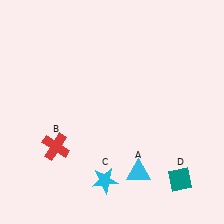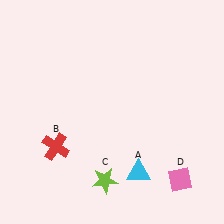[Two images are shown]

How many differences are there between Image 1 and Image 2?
There are 2 differences between the two images.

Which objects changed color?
C changed from cyan to lime. D changed from teal to pink.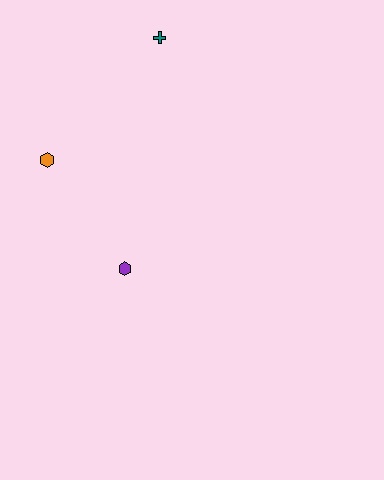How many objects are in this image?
There are 3 objects.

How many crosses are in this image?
There is 1 cross.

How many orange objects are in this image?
There is 1 orange object.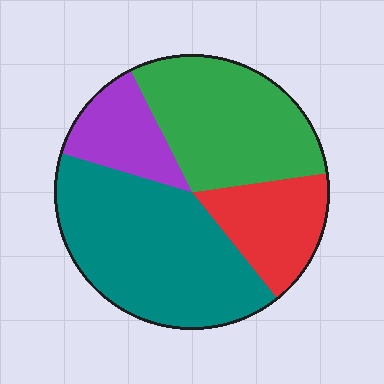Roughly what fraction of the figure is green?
Green takes up between a sixth and a third of the figure.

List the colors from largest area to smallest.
From largest to smallest: teal, green, red, purple.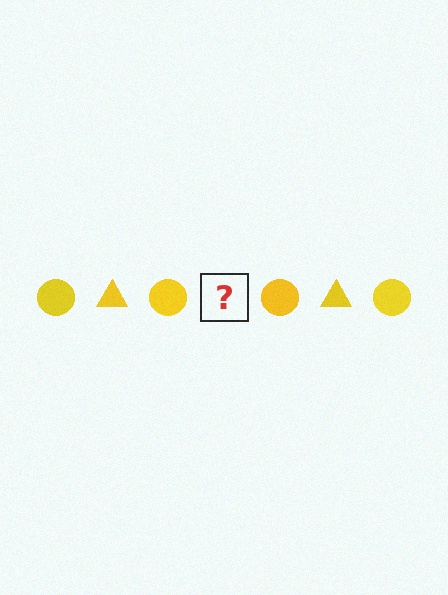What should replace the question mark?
The question mark should be replaced with a yellow triangle.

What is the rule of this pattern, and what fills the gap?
The rule is that the pattern cycles through circle, triangle shapes in yellow. The gap should be filled with a yellow triangle.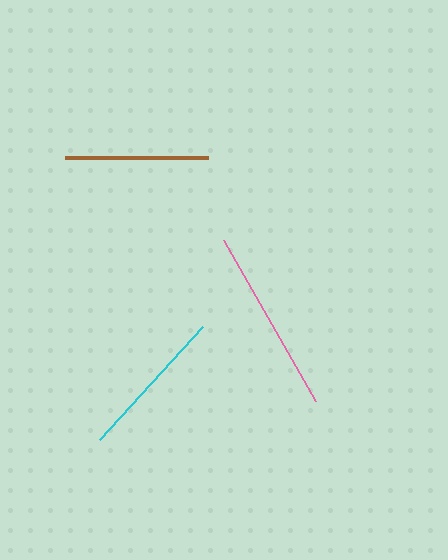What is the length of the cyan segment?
The cyan segment is approximately 153 pixels long.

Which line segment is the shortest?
The brown line is the shortest at approximately 143 pixels.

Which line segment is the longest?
The pink line is the longest at approximately 185 pixels.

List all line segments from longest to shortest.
From longest to shortest: pink, cyan, brown.